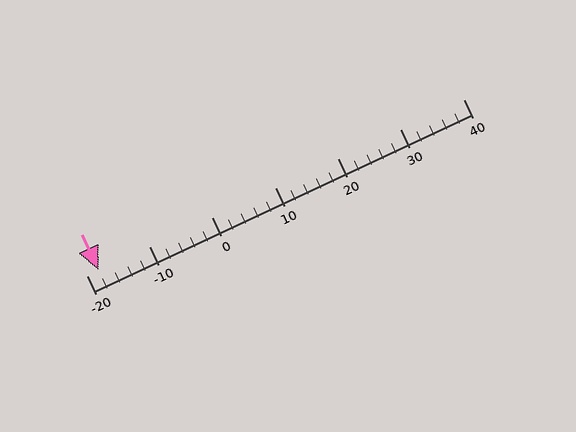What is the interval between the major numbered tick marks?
The major tick marks are spaced 10 units apart.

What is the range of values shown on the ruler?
The ruler shows values from -20 to 40.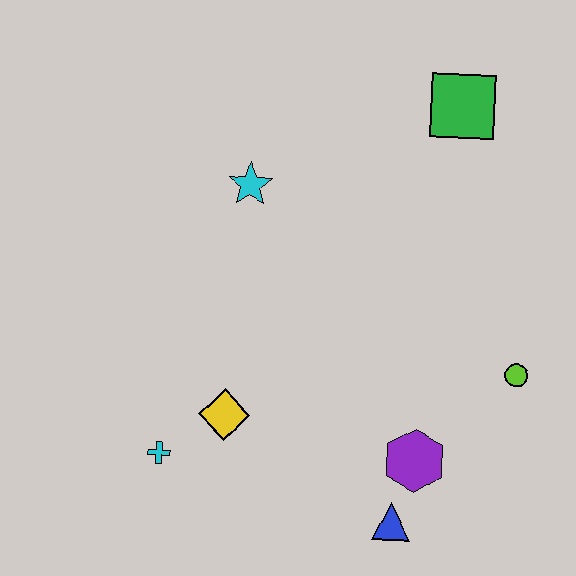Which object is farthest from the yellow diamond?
The green square is farthest from the yellow diamond.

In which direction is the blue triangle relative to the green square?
The blue triangle is below the green square.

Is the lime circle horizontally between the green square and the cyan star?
No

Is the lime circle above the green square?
No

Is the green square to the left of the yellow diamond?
No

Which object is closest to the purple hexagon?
The blue triangle is closest to the purple hexagon.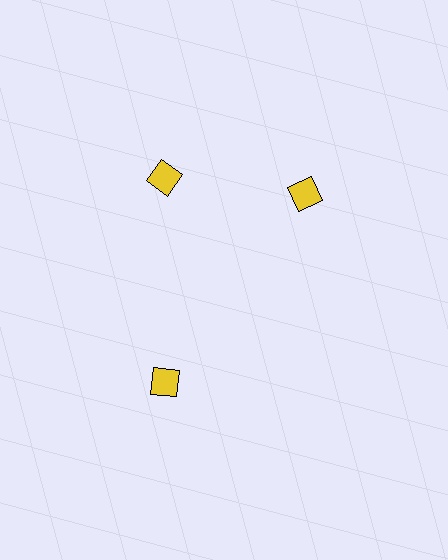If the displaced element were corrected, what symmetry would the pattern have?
It would have 3-fold rotational symmetry — the pattern would map onto itself every 120 degrees.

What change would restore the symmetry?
The symmetry would be restored by rotating it back into even spacing with its neighbors so that all 3 diamonds sit at equal angles and equal distance from the center.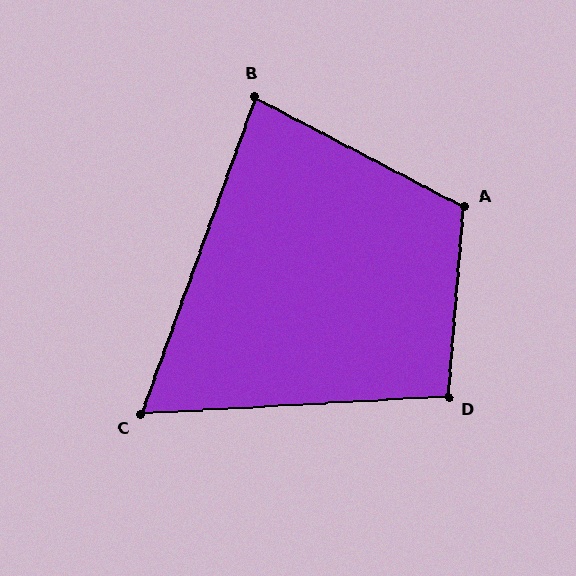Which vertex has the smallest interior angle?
C, at approximately 67 degrees.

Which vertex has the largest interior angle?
A, at approximately 113 degrees.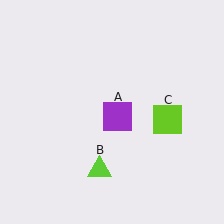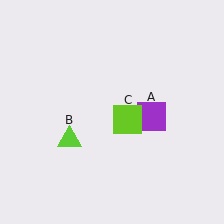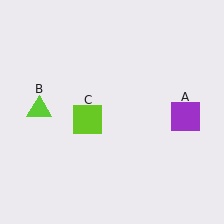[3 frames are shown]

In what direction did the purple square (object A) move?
The purple square (object A) moved right.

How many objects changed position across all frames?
3 objects changed position: purple square (object A), lime triangle (object B), lime square (object C).